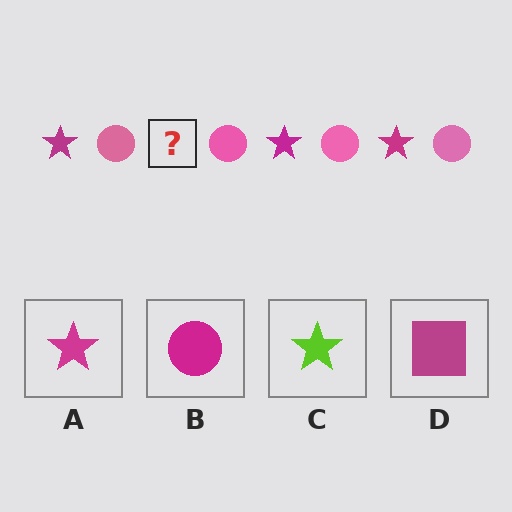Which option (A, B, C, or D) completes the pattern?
A.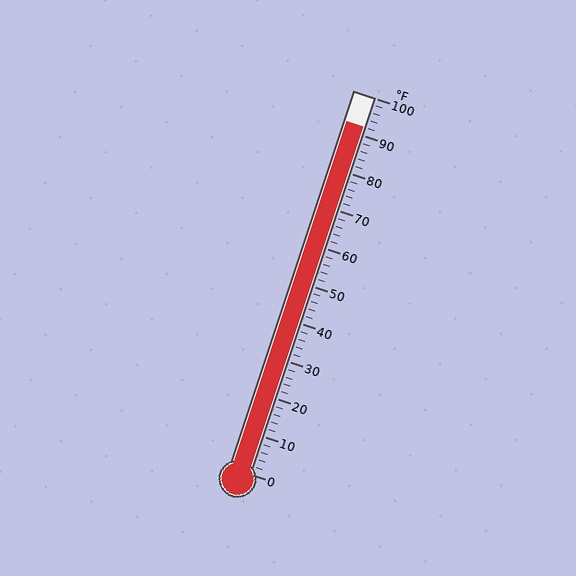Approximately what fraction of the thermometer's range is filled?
The thermometer is filled to approximately 90% of its range.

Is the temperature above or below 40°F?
The temperature is above 40°F.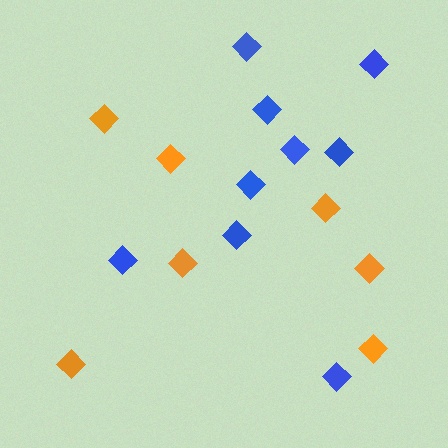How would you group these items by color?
There are 2 groups: one group of orange diamonds (7) and one group of blue diamonds (9).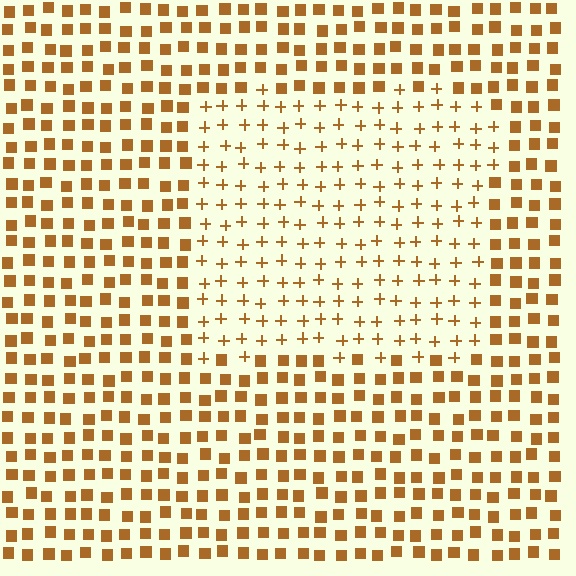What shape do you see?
I see a rectangle.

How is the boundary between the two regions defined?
The boundary is defined by a change in element shape: plus signs inside vs. squares outside. All elements share the same color and spacing.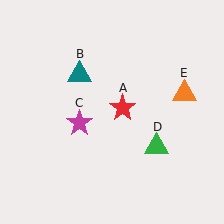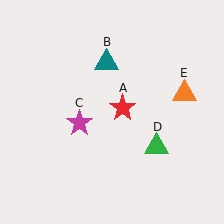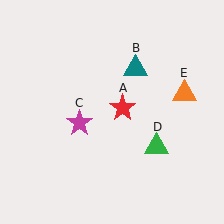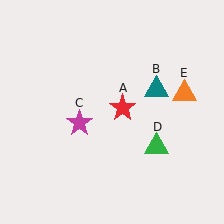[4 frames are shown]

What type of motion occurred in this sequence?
The teal triangle (object B) rotated clockwise around the center of the scene.